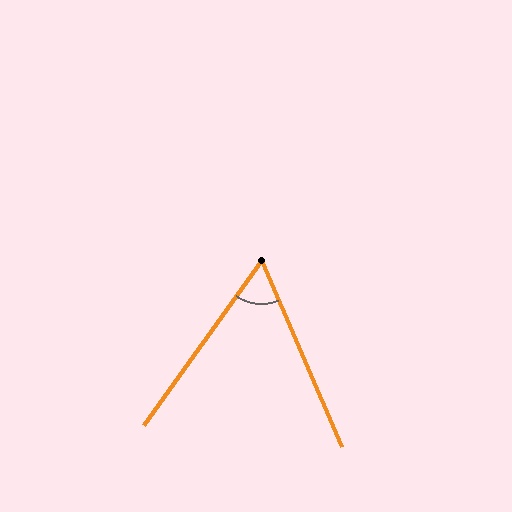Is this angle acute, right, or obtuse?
It is acute.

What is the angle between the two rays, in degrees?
Approximately 59 degrees.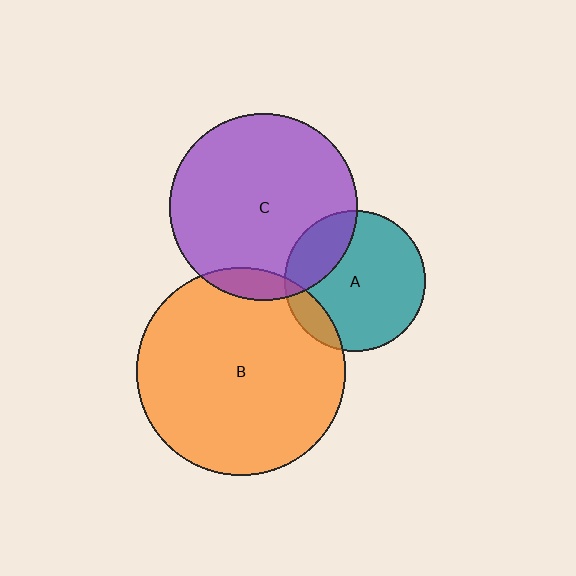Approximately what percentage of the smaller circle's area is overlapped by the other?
Approximately 10%.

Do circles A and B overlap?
Yes.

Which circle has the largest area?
Circle B (orange).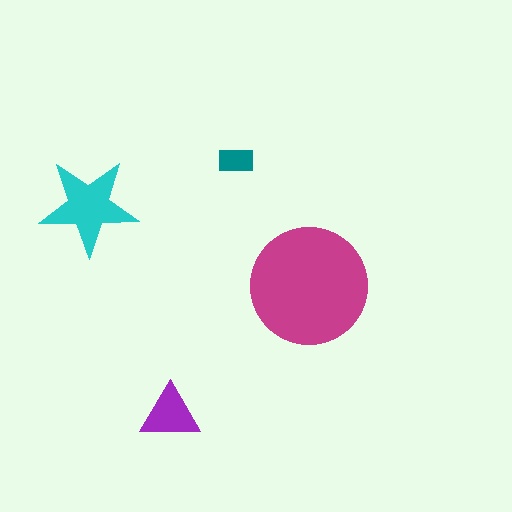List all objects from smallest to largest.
The teal rectangle, the purple triangle, the cyan star, the magenta circle.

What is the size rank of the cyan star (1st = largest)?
2nd.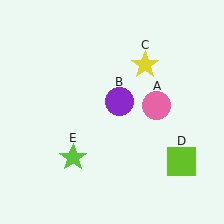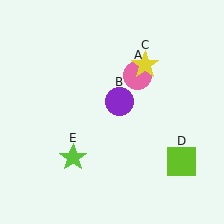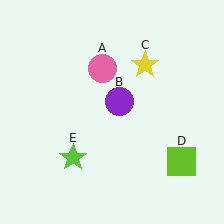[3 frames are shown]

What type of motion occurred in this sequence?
The pink circle (object A) rotated counterclockwise around the center of the scene.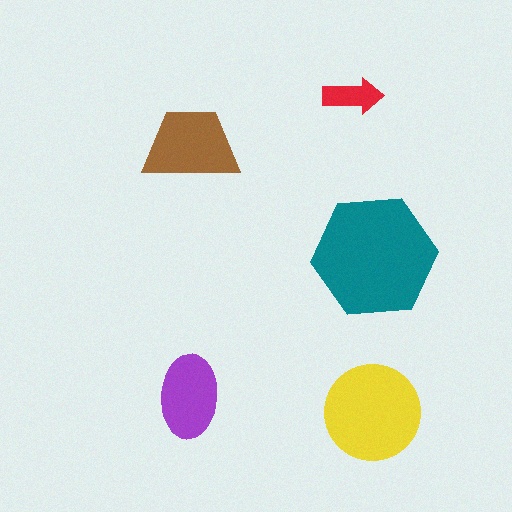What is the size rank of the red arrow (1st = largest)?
5th.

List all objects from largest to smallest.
The teal hexagon, the yellow circle, the brown trapezoid, the purple ellipse, the red arrow.